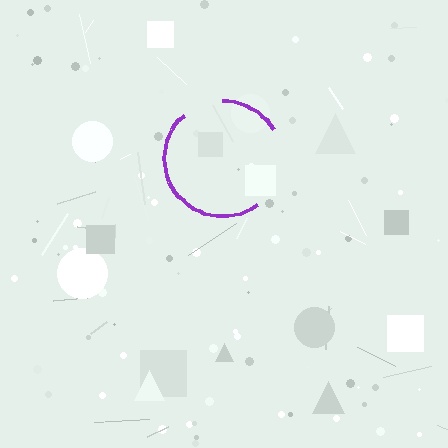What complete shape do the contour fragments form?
The contour fragments form a circle.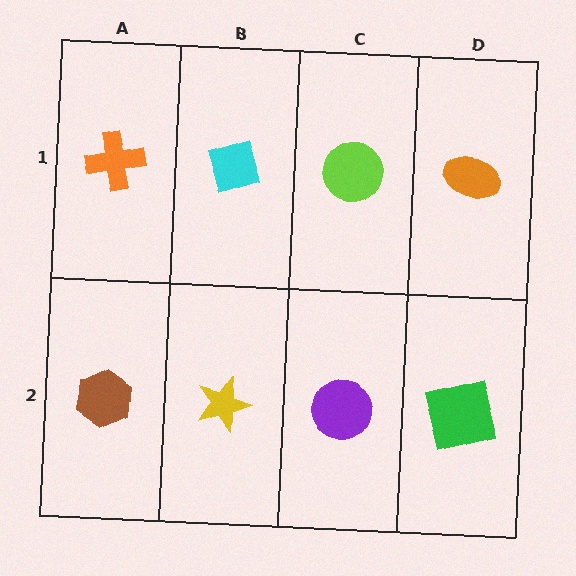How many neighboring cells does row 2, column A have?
2.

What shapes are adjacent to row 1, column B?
A yellow star (row 2, column B), an orange cross (row 1, column A), a lime circle (row 1, column C).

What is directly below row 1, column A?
A brown hexagon.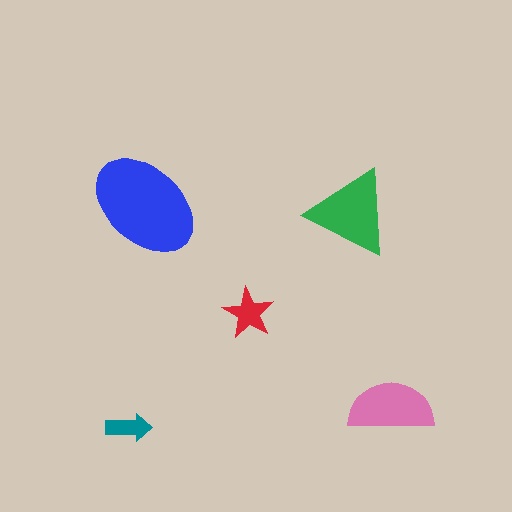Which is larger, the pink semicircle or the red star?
The pink semicircle.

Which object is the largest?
The blue ellipse.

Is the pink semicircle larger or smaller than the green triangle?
Smaller.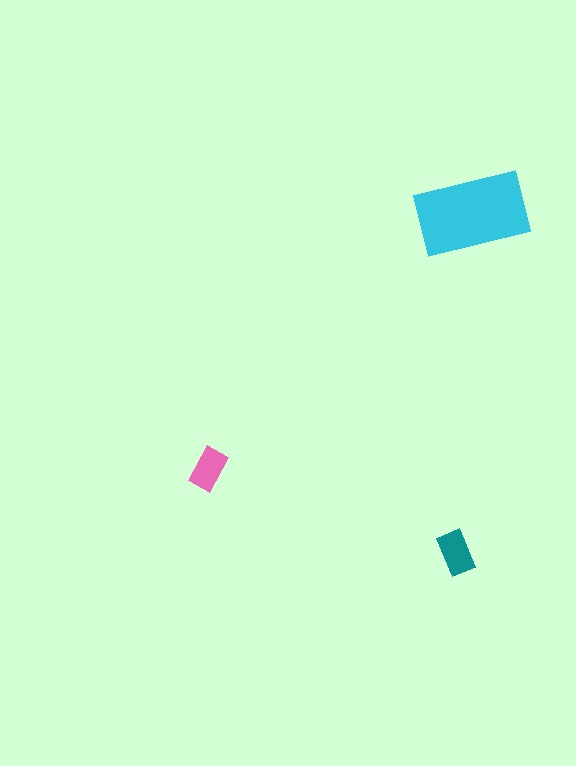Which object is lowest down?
The teal rectangle is bottommost.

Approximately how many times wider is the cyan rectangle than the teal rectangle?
About 2.5 times wider.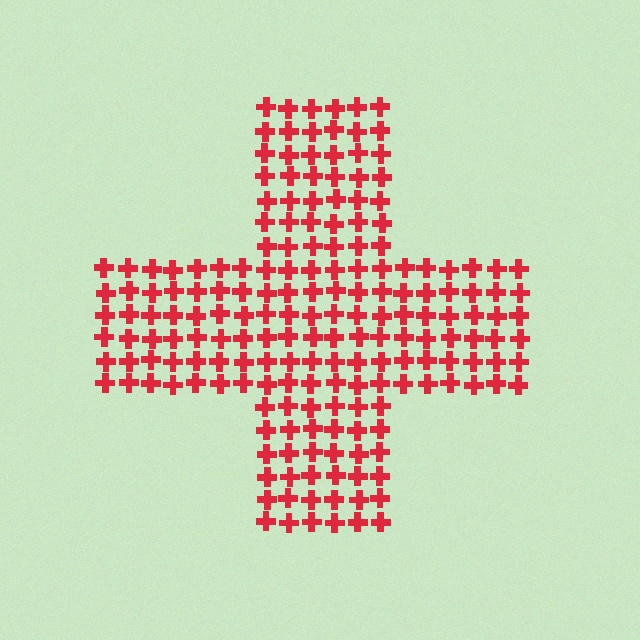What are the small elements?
The small elements are crosses.